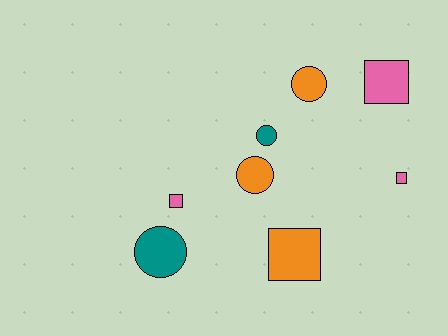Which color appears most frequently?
Pink, with 3 objects.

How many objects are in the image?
There are 8 objects.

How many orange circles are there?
There are 2 orange circles.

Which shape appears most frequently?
Square, with 4 objects.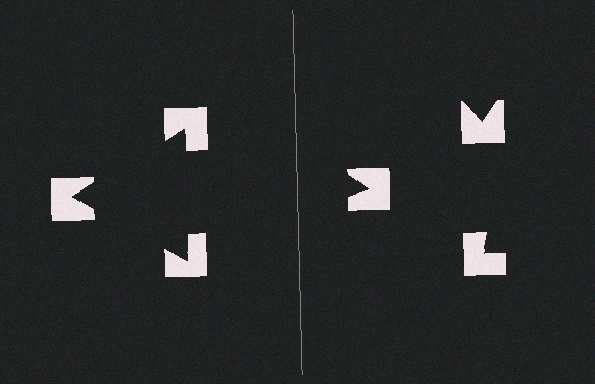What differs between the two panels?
The notched squares are positioned identically on both sides; only the wedge orientations differ. On the left they align to a triangle; on the right they are misaligned.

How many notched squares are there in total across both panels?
6 — 3 on each side.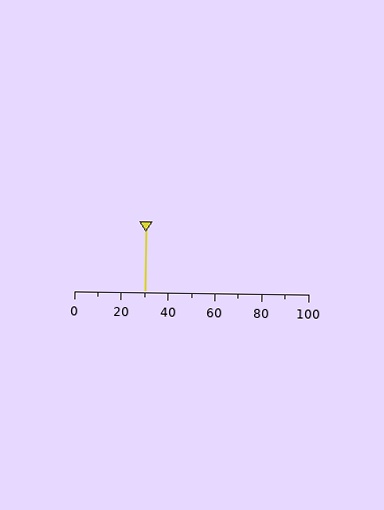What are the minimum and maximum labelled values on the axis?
The axis runs from 0 to 100.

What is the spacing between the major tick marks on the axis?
The major ticks are spaced 20 apart.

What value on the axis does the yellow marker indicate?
The marker indicates approximately 30.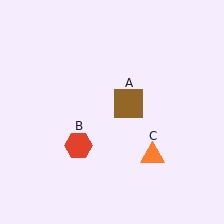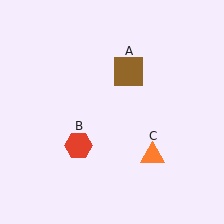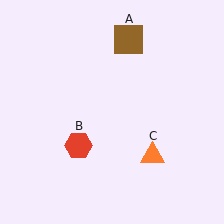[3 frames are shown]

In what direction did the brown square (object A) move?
The brown square (object A) moved up.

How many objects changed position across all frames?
1 object changed position: brown square (object A).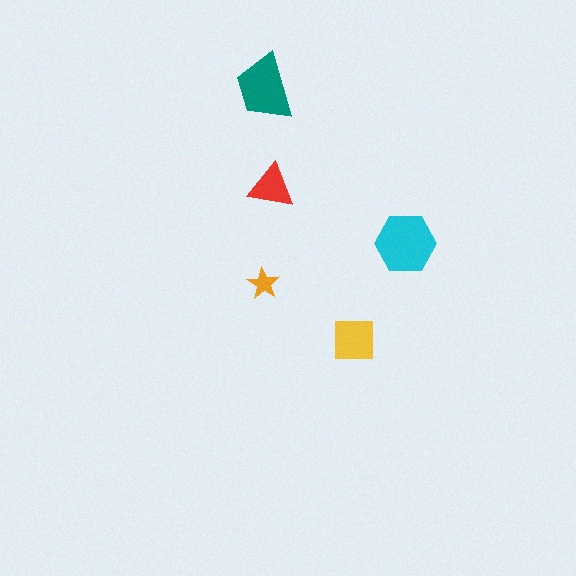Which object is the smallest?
The orange star.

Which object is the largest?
The cyan hexagon.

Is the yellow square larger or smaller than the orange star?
Larger.